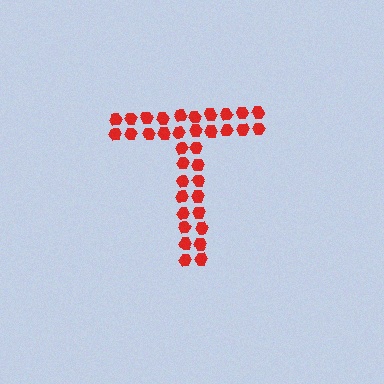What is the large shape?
The large shape is the letter T.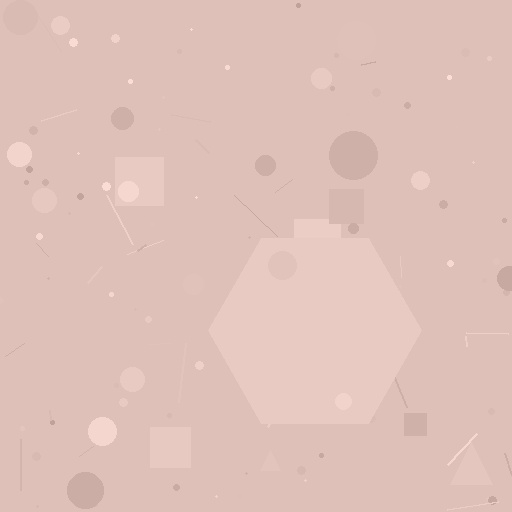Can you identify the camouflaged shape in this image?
The camouflaged shape is a hexagon.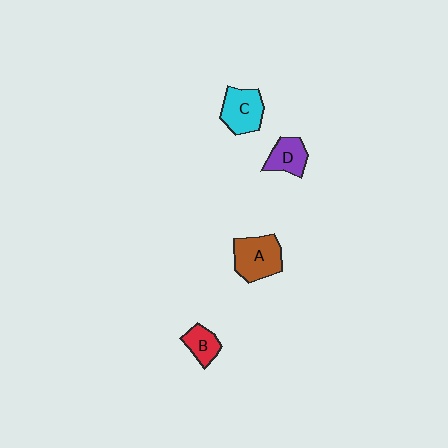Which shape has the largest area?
Shape A (brown).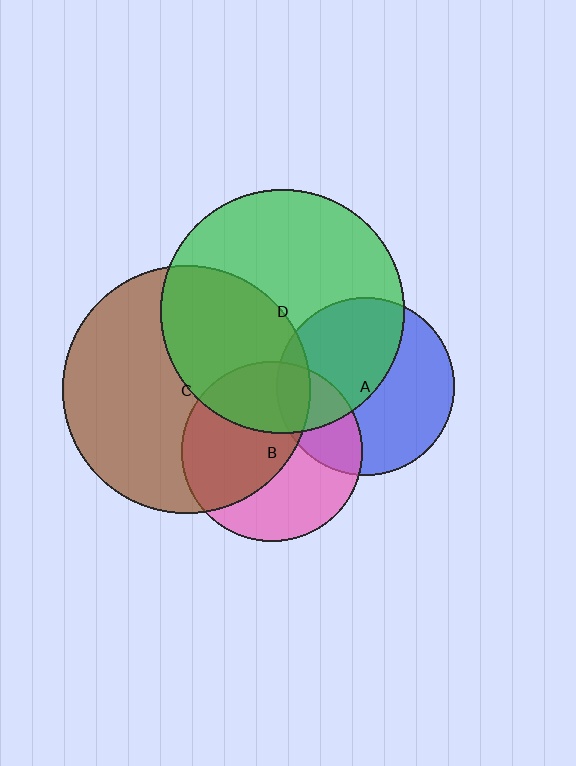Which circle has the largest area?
Circle C (brown).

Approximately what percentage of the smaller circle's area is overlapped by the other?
Approximately 25%.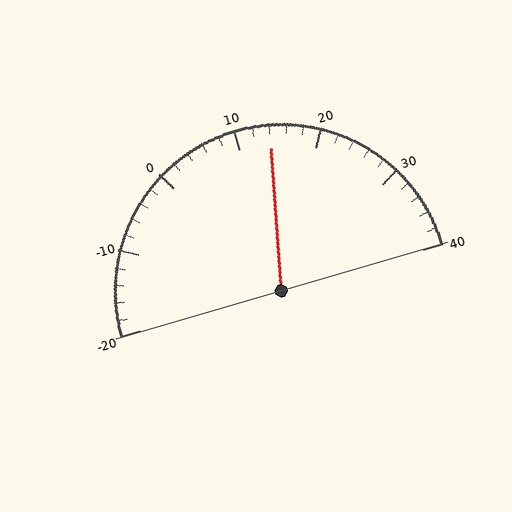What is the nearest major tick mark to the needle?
The nearest major tick mark is 10.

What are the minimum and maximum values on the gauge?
The gauge ranges from -20 to 40.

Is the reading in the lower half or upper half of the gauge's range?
The reading is in the upper half of the range (-20 to 40).